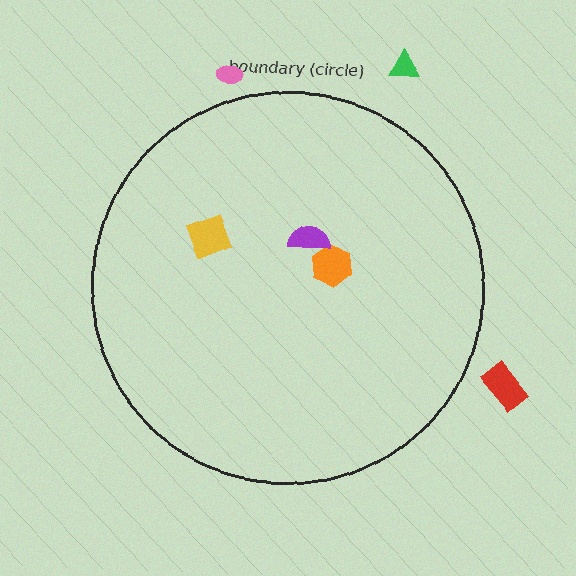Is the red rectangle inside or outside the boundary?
Outside.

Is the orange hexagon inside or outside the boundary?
Inside.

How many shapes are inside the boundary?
3 inside, 3 outside.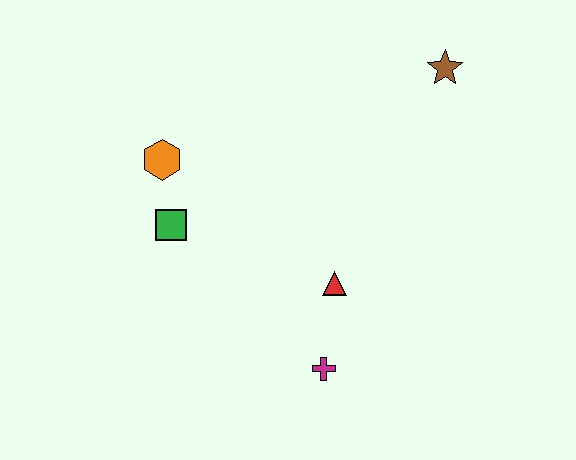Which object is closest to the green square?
The orange hexagon is closest to the green square.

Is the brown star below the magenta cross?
No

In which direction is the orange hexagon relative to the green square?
The orange hexagon is above the green square.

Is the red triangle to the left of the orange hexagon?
No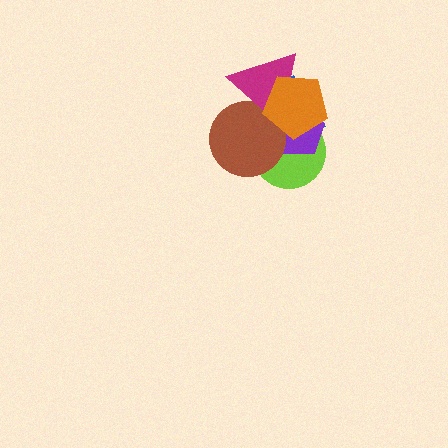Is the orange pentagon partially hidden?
No, no other shape covers it.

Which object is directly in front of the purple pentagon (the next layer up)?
The brown circle is directly in front of the purple pentagon.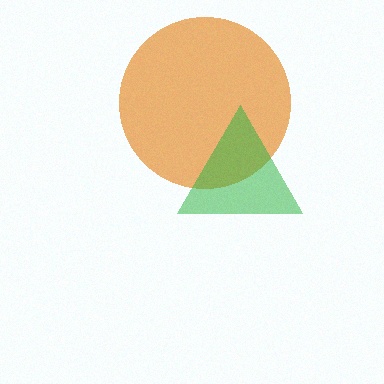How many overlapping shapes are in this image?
There are 2 overlapping shapes in the image.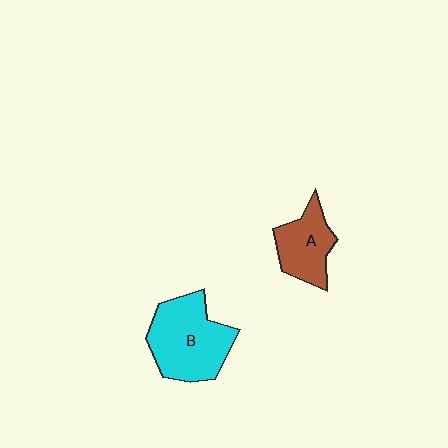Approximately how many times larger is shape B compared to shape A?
Approximately 1.6 times.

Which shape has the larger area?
Shape B (cyan).